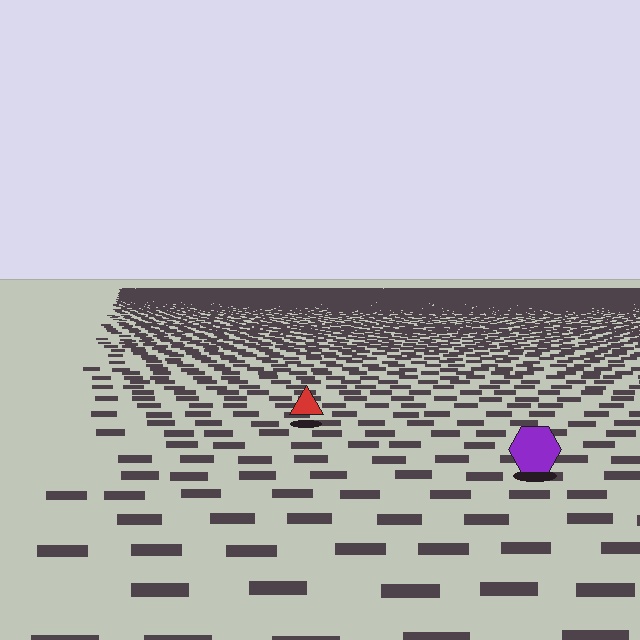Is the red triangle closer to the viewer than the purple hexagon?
No. The purple hexagon is closer — you can tell from the texture gradient: the ground texture is coarser near it.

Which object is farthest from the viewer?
The red triangle is farthest from the viewer. It appears smaller and the ground texture around it is denser.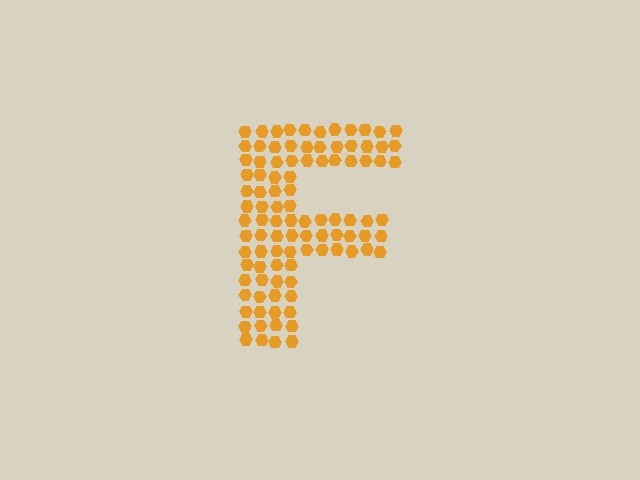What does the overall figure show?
The overall figure shows the letter F.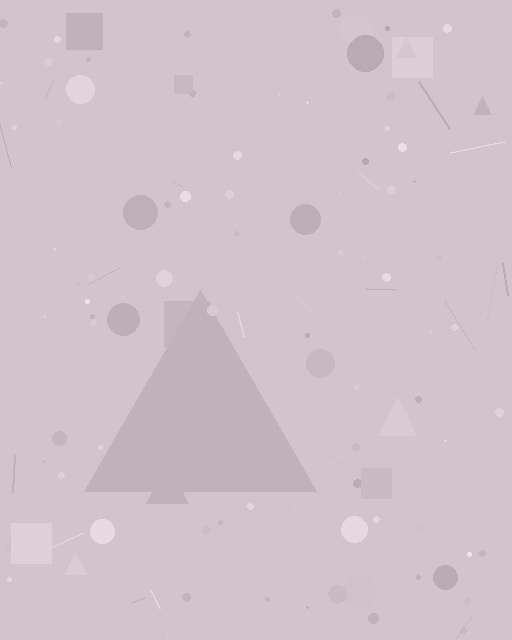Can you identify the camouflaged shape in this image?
The camouflaged shape is a triangle.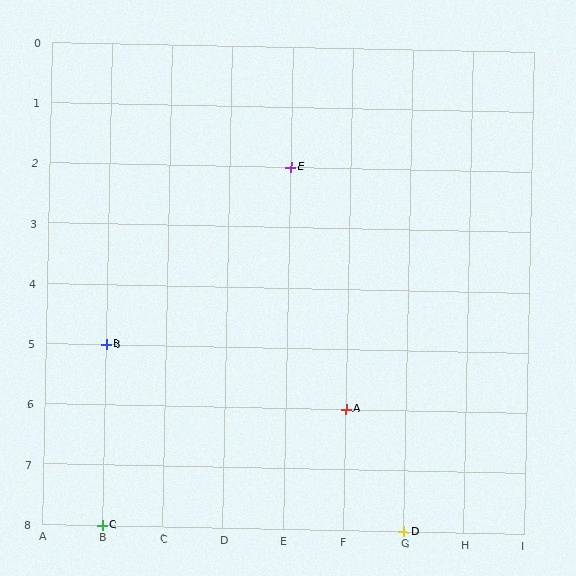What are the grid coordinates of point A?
Point A is at grid coordinates (F, 6).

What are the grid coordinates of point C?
Point C is at grid coordinates (B, 8).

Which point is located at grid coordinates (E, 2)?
Point E is at (E, 2).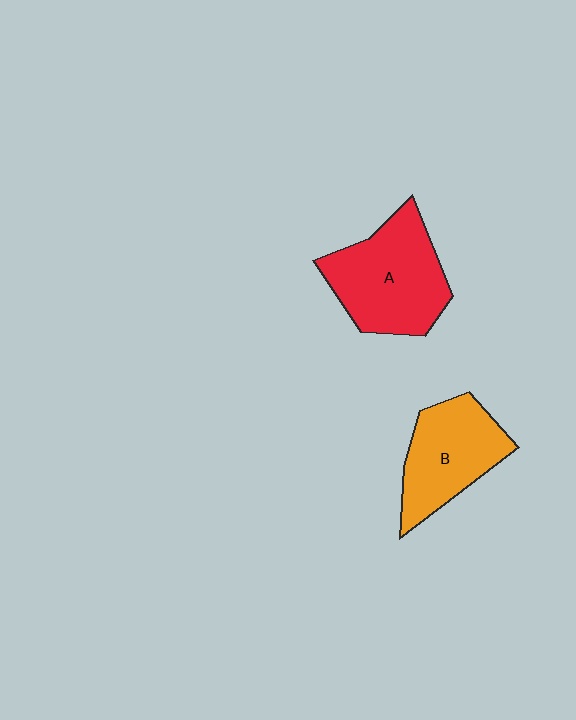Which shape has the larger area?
Shape A (red).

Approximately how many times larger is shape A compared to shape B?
Approximately 1.2 times.